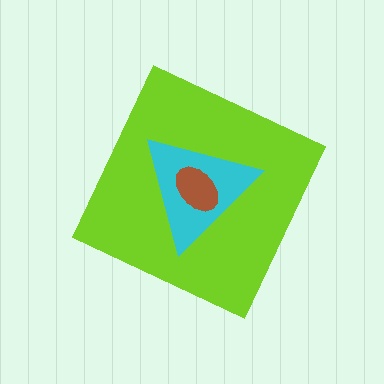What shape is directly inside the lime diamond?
The cyan triangle.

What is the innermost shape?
The brown ellipse.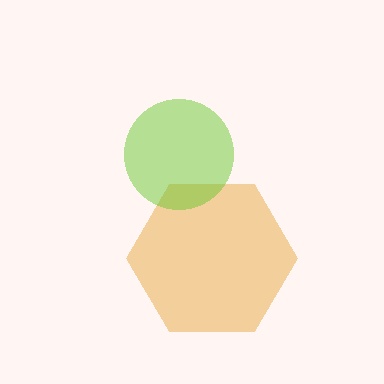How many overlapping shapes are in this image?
There are 2 overlapping shapes in the image.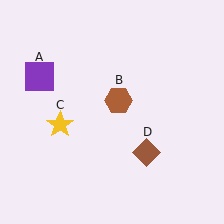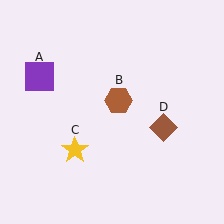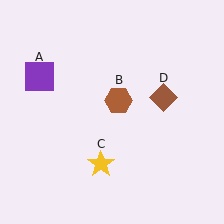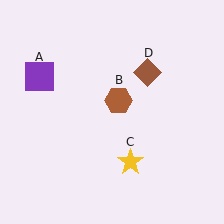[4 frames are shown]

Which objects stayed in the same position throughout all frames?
Purple square (object A) and brown hexagon (object B) remained stationary.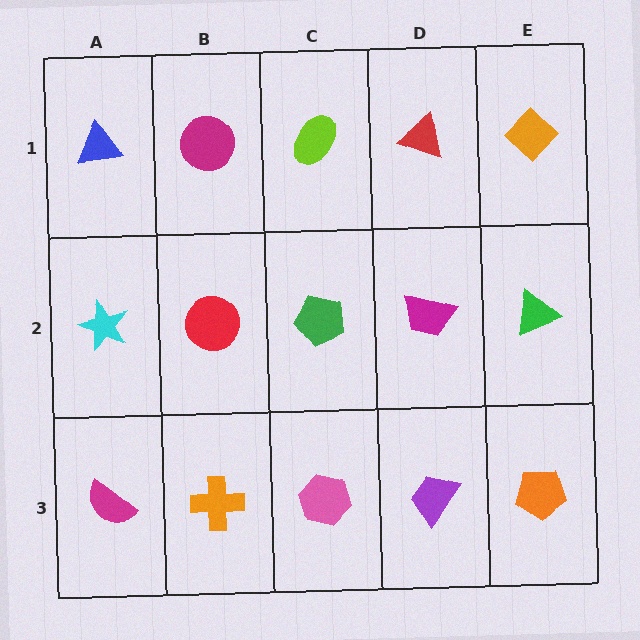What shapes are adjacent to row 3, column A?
A cyan star (row 2, column A), an orange cross (row 3, column B).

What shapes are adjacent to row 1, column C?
A green pentagon (row 2, column C), a magenta circle (row 1, column B), a red triangle (row 1, column D).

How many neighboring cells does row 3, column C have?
3.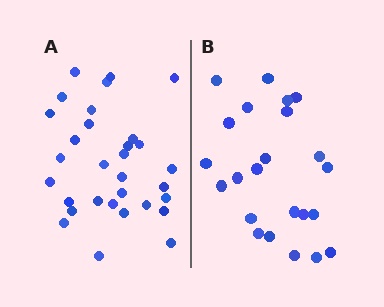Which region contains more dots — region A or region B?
Region A (the left region) has more dots.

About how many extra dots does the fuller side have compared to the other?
Region A has roughly 8 or so more dots than region B.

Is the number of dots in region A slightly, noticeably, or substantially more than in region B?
Region A has noticeably more, but not dramatically so. The ratio is roughly 1.3 to 1.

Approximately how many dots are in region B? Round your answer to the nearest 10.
About 20 dots. (The exact count is 23, which rounds to 20.)